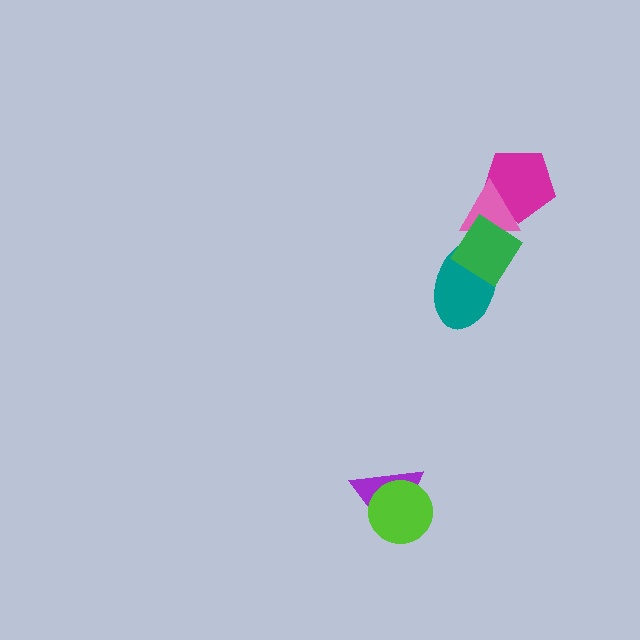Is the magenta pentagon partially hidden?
Yes, it is partially covered by another shape.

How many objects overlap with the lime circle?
1 object overlaps with the lime circle.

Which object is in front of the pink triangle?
The green diamond is in front of the pink triangle.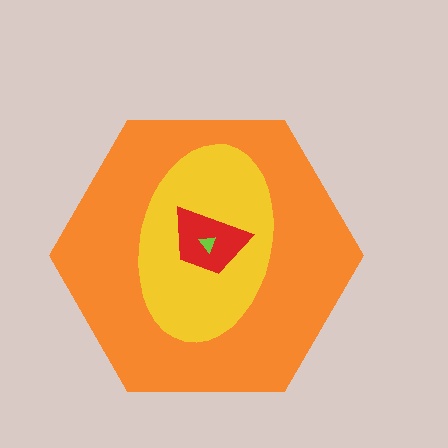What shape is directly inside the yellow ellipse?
The red trapezoid.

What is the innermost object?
The lime triangle.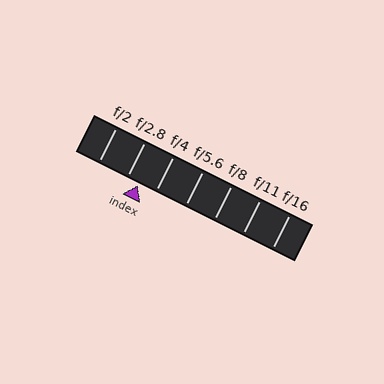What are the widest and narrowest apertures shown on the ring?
The widest aperture shown is f/2 and the narrowest is f/16.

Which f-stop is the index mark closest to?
The index mark is closest to f/2.8.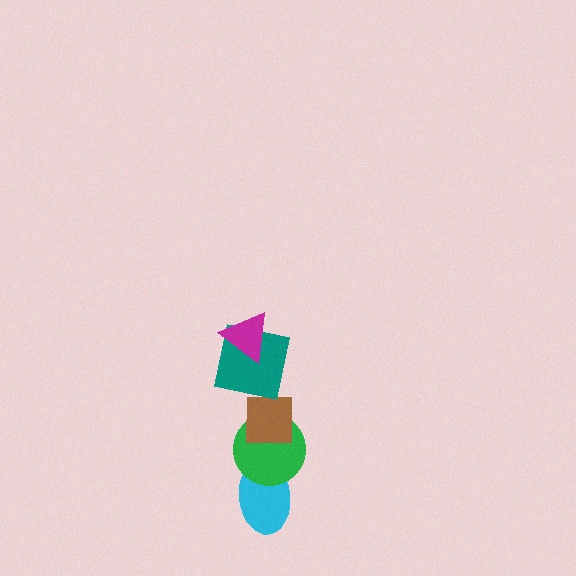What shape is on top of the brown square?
The teal square is on top of the brown square.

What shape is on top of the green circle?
The brown square is on top of the green circle.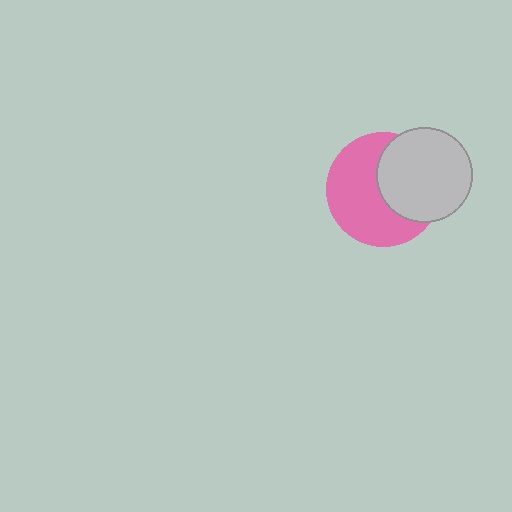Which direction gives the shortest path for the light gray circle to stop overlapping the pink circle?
Moving right gives the shortest separation.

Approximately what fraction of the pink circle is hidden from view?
Roughly 41% of the pink circle is hidden behind the light gray circle.